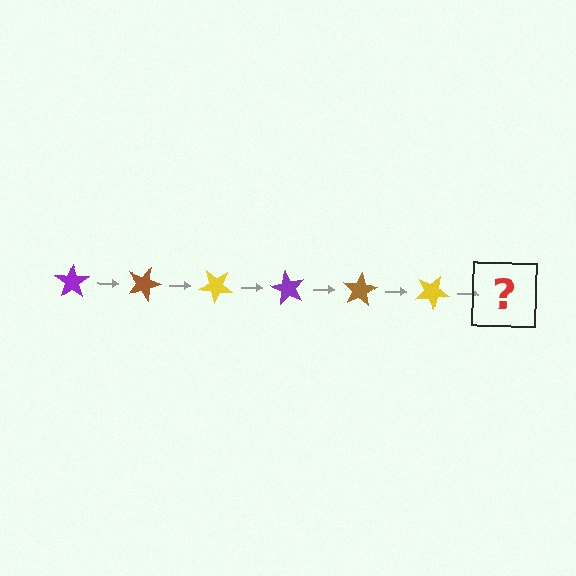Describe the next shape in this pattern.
It should be a purple star, rotated 120 degrees from the start.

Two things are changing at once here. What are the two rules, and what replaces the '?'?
The two rules are that it rotates 20 degrees each step and the color cycles through purple, brown, and yellow. The '?' should be a purple star, rotated 120 degrees from the start.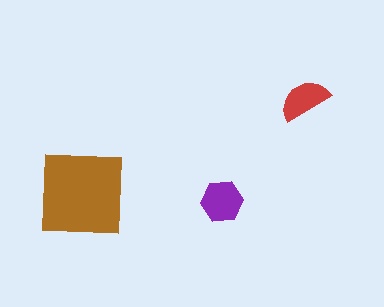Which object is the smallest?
The red semicircle.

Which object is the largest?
The brown square.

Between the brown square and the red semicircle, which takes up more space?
The brown square.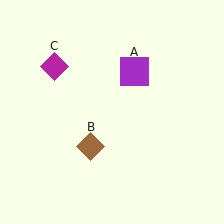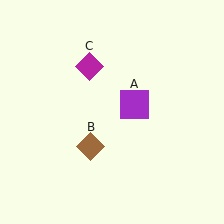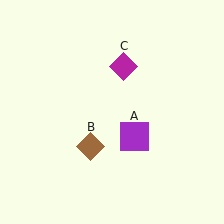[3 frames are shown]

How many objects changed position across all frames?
2 objects changed position: purple square (object A), magenta diamond (object C).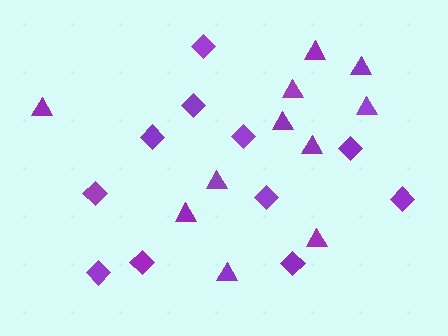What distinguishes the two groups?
There are 2 groups: one group of triangles (11) and one group of diamonds (11).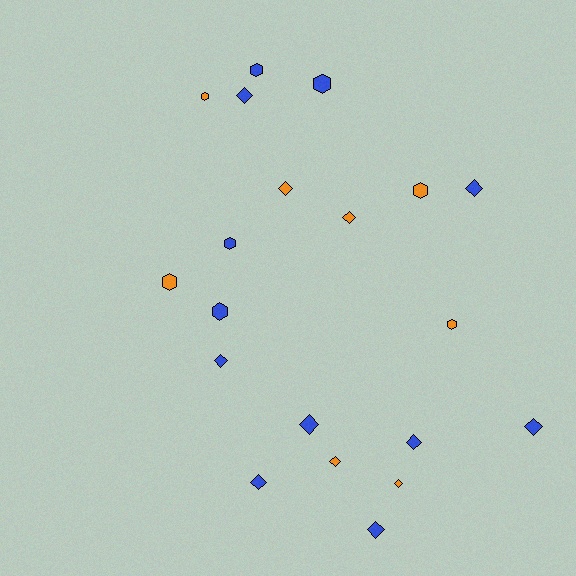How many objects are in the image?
There are 20 objects.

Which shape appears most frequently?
Diamond, with 12 objects.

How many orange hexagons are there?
There are 4 orange hexagons.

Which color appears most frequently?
Blue, with 12 objects.